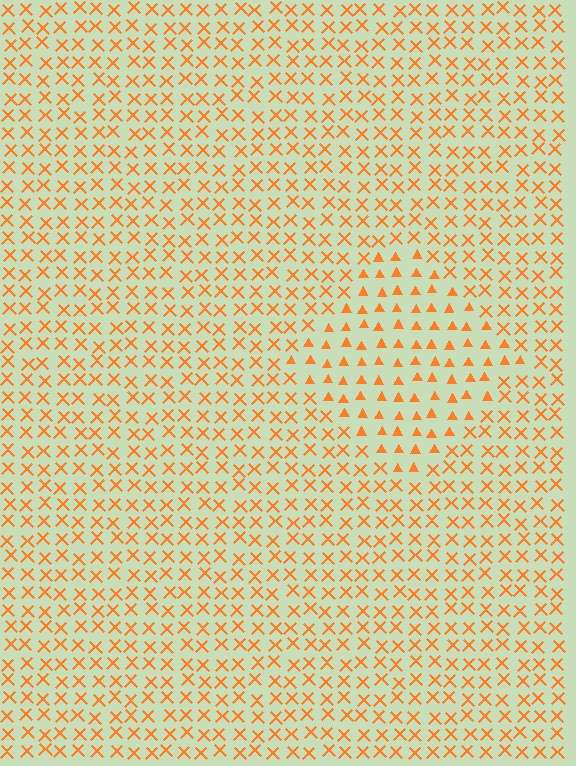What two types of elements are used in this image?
The image uses triangles inside the diamond region and X marks outside it.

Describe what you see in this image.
The image is filled with small orange elements arranged in a uniform grid. A diamond-shaped region contains triangles, while the surrounding area contains X marks. The boundary is defined purely by the change in element shape.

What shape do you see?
I see a diamond.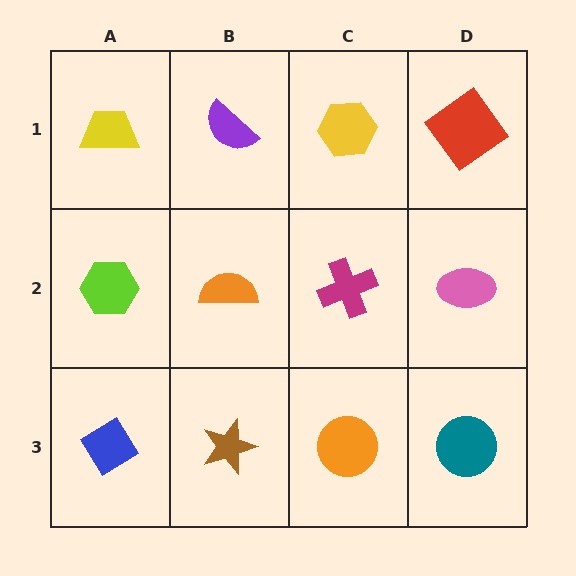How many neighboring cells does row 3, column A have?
2.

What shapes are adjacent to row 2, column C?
A yellow hexagon (row 1, column C), an orange circle (row 3, column C), an orange semicircle (row 2, column B), a pink ellipse (row 2, column D).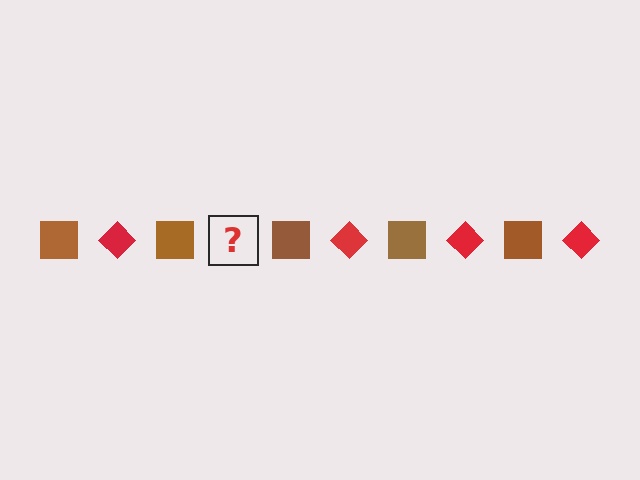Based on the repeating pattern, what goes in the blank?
The blank should be a red diamond.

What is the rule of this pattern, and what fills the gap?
The rule is that the pattern alternates between brown square and red diamond. The gap should be filled with a red diamond.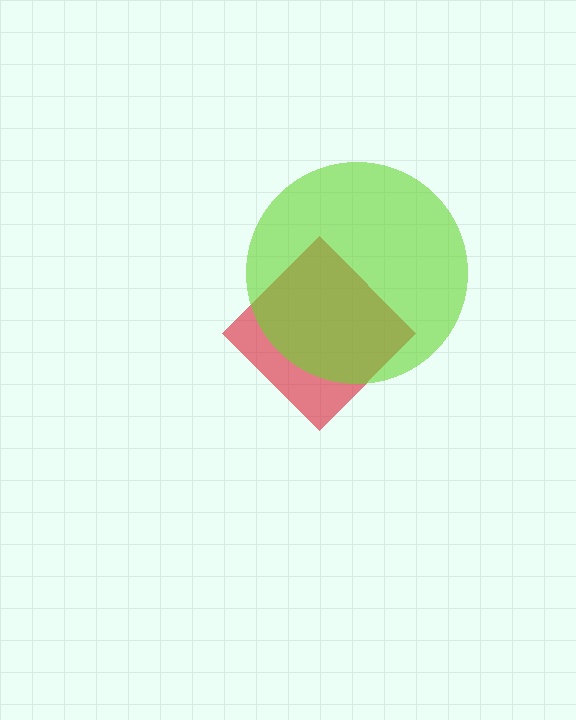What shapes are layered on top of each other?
The layered shapes are: a red diamond, a lime circle.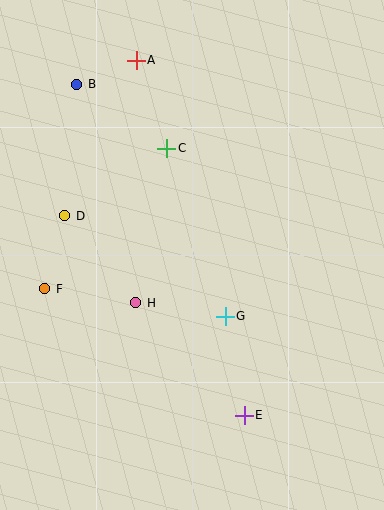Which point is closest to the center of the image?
Point G at (225, 316) is closest to the center.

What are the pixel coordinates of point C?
Point C is at (167, 148).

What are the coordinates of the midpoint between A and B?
The midpoint between A and B is at (106, 72).